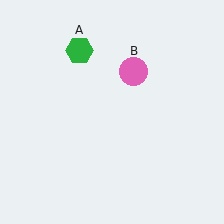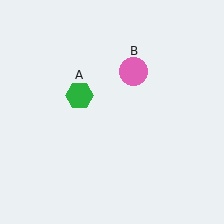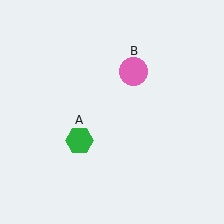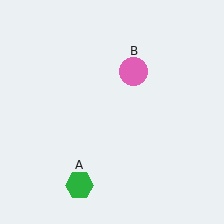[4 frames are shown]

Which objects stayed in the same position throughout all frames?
Pink circle (object B) remained stationary.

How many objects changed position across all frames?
1 object changed position: green hexagon (object A).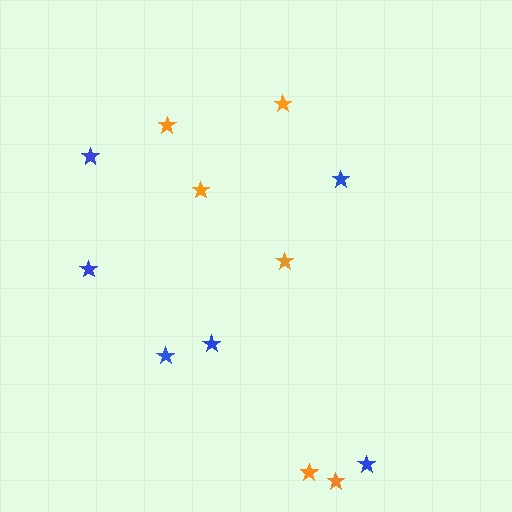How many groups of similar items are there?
There are 2 groups: one group of orange stars (6) and one group of blue stars (6).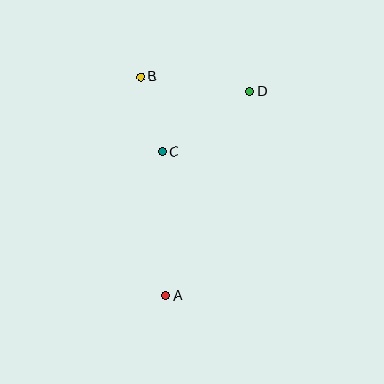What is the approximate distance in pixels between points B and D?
The distance between B and D is approximately 110 pixels.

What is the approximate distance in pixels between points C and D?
The distance between C and D is approximately 106 pixels.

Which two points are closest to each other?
Points B and C are closest to each other.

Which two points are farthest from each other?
Points A and D are farthest from each other.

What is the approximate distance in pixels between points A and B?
The distance between A and B is approximately 221 pixels.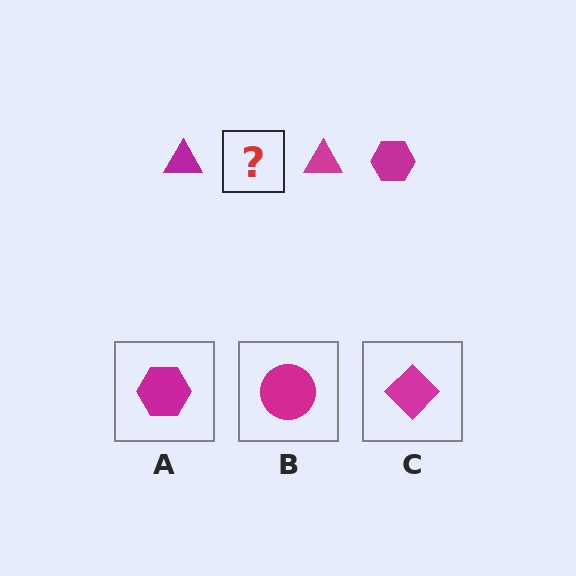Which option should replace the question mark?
Option A.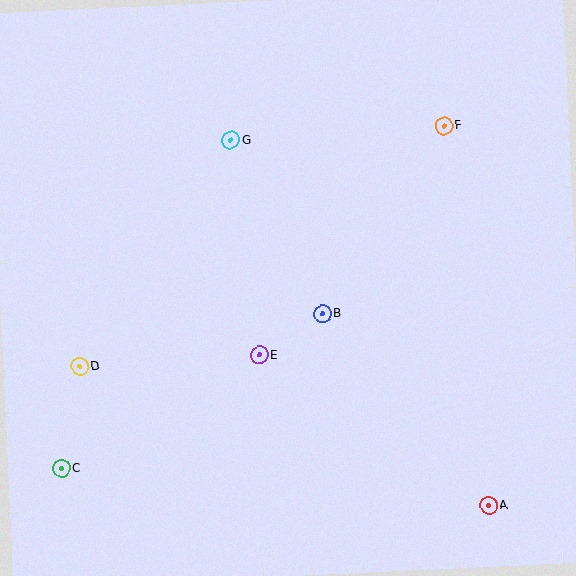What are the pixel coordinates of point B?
Point B is at (323, 314).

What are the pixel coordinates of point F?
Point F is at (444, 126).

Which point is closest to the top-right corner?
Point F is closest to the top-right corner.